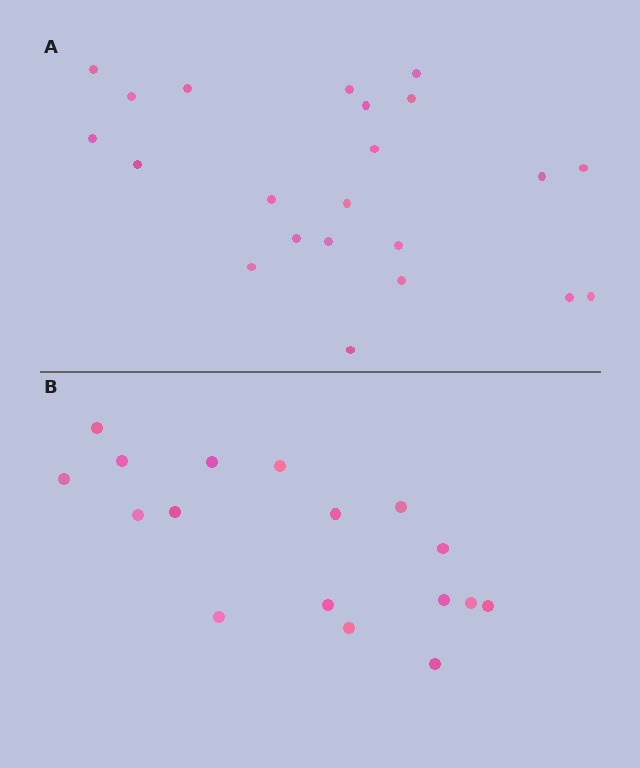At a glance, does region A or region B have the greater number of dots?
Region A (the top region) has more dots.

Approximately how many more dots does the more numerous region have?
Region A has about 5 more dots than region B.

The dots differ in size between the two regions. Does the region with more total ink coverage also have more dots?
No. Region B has more total ink coverage because its dots are larger, but region A actually contains more individual dots. Total area can be misleading — the number of items is what matters here.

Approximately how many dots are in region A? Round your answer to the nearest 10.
About 20 dots. (The exact count is 22, which rounds to 20.)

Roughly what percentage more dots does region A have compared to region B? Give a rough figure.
About 30% more.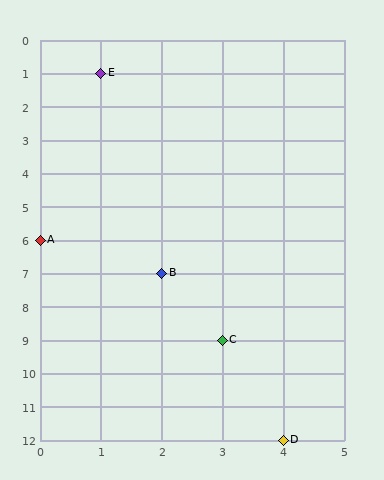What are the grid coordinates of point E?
Point E is at grid coordinates (1, 1).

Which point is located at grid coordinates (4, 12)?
Point D is at (4, 12).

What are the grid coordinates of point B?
Point B is at grid coordinates (2, 7).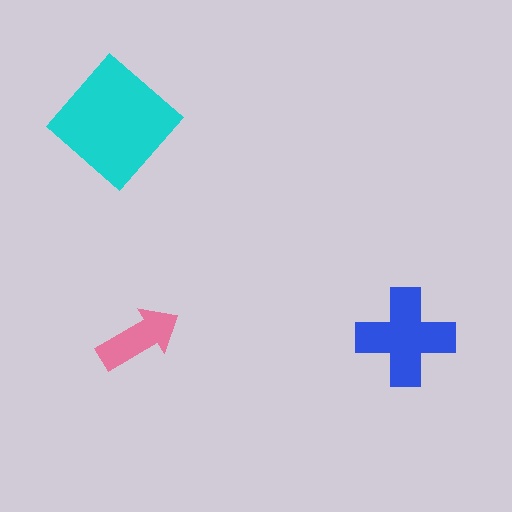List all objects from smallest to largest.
The pink arrow, the blue cross, the cyan diamond.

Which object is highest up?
The cyan diamond is topmost.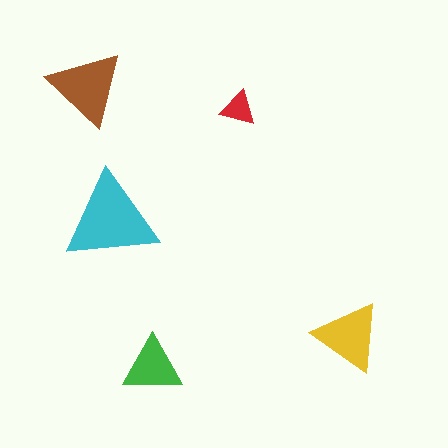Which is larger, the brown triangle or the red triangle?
The brown one.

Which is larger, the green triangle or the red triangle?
The green one.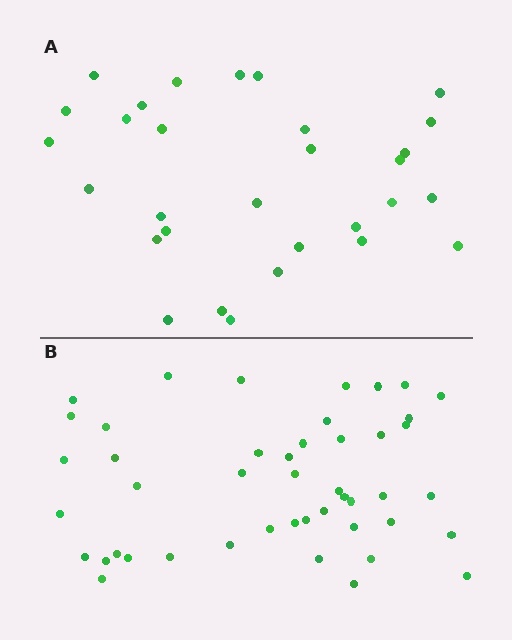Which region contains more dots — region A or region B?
Region B (the bottom region) has more dots.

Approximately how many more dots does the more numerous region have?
Region B has approximately 15 more dots than region A.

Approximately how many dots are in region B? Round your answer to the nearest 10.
About 50 dots. (The exact count is 46, which rounds to 50.)